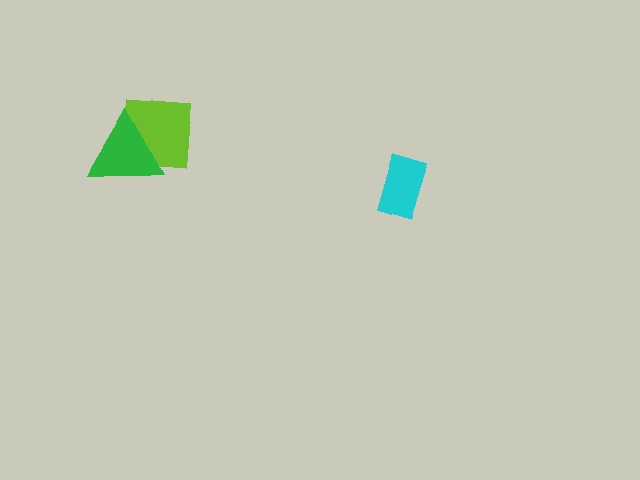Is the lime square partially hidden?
Yes, it is partially covered by another shape.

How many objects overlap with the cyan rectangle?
0 objects overlap with the cyan rectangle.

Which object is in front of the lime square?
The green triangle is in front of the lime square.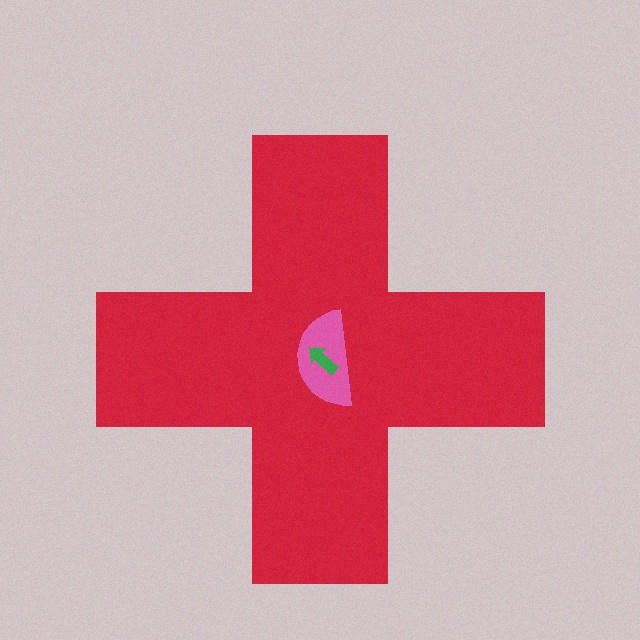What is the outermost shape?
The red cross.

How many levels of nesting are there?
3.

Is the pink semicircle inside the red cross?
Yes.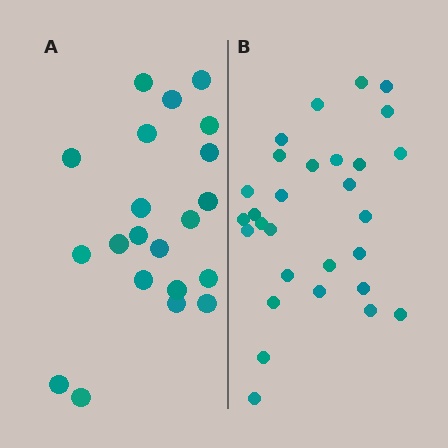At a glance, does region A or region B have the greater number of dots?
Region B (the right region) has more dots.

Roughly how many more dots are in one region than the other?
Region B has roughly 8 or so more dots than region A.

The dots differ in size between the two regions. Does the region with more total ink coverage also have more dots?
No. Region A has more total ink coverage because its dots are larger, but region B actually contains more individual dots. Total area can be misleading — the number of items is what matters here.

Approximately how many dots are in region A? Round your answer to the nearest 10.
About 20 dots. (The exact count is 21, which rounds to 20.)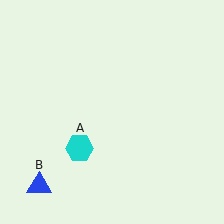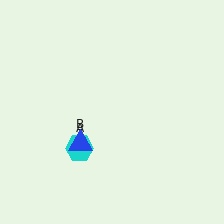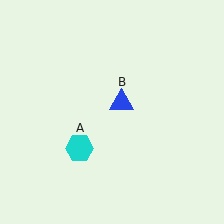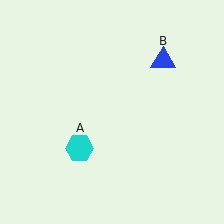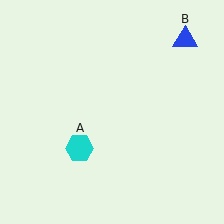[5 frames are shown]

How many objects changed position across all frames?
1 object changed position: blue triangle (object B).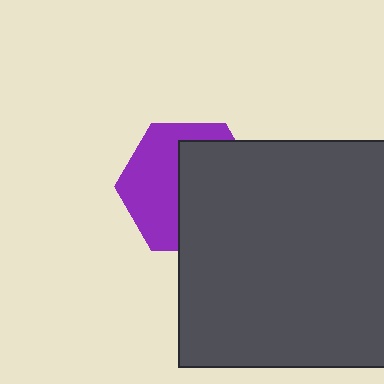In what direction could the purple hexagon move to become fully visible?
The purple hexagon could move left. That would shift it out from behind the dark gray square entirely.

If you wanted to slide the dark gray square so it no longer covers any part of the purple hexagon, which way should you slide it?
Slide it right — that is the most direct way to separate the two shapes.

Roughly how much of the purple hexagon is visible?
About half of it is visible (roughly 46%).